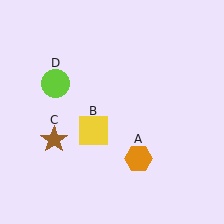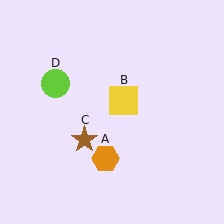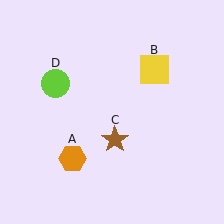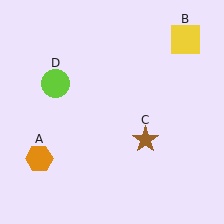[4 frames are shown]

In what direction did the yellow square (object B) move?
The yellow square (object B) moved up and to the right.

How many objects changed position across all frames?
3 objects changed position: orange hexagon (object A), yellow square (object B), brown star (object C).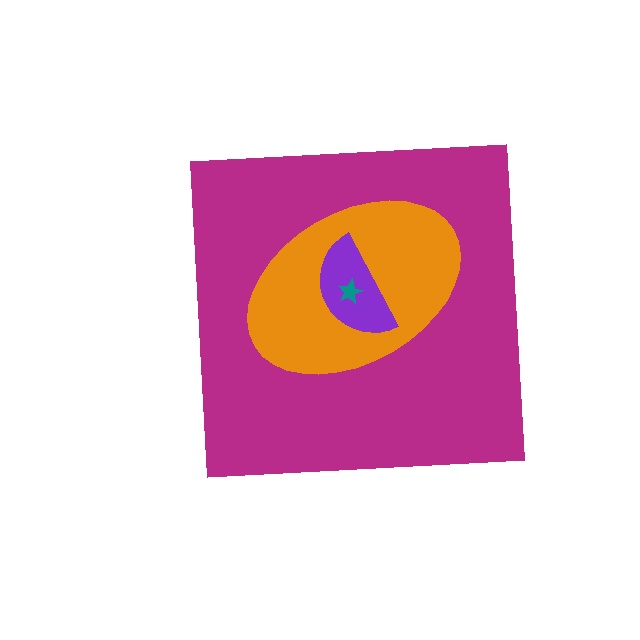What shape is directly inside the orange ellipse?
The purple semicircle.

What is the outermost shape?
The magenta square.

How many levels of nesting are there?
4.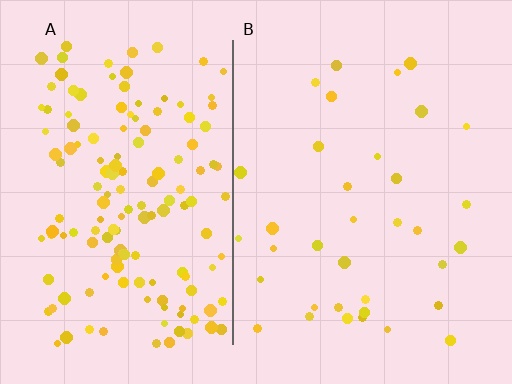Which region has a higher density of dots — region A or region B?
A (the left).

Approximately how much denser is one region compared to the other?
Approximately 4.3× — region A over region B.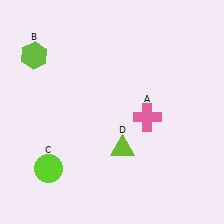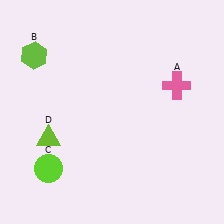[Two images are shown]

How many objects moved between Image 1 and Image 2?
2 objects moved between the two images.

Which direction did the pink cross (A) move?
The pink cross (A) moved up.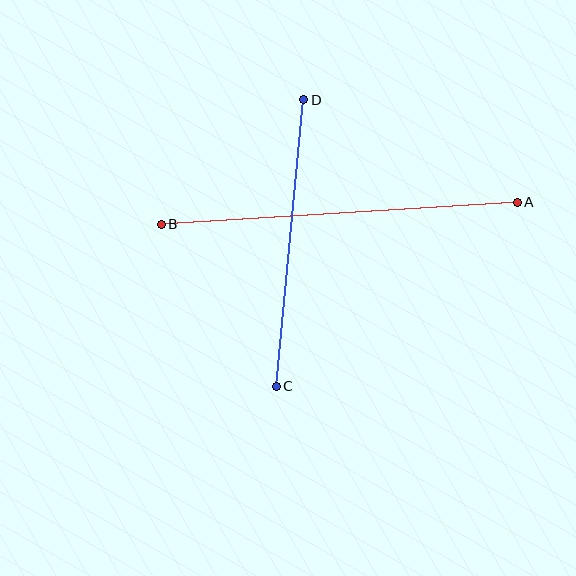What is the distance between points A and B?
The distance is approximately 356 pixels.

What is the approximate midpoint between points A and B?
The midpoint is at approximately (339, 213) pixels.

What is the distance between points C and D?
The distance is approximately 288 pixels.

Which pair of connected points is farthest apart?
Points A and B are farthest apart.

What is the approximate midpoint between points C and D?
The midpoint is at approximately (290, 243) pixels.